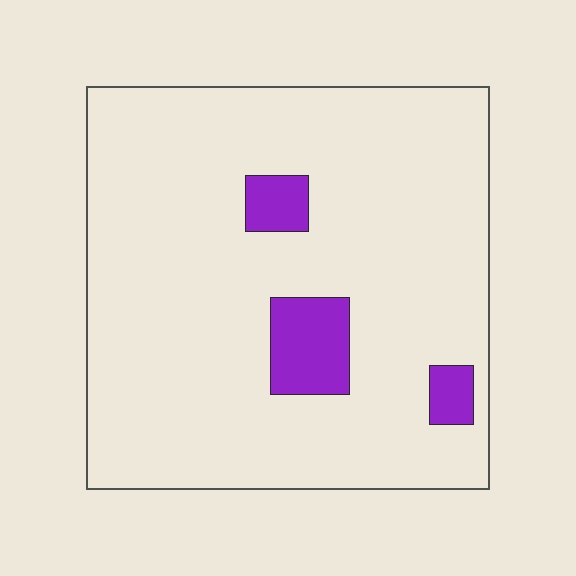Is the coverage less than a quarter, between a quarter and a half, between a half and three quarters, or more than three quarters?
Less than a quarter.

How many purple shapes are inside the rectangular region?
3.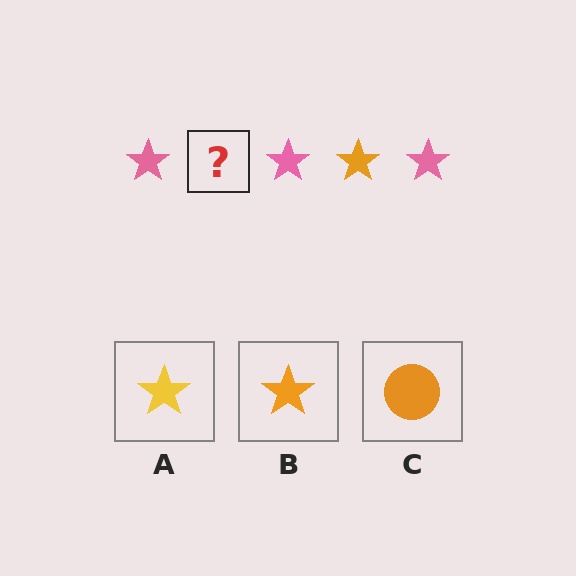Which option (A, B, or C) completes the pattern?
B.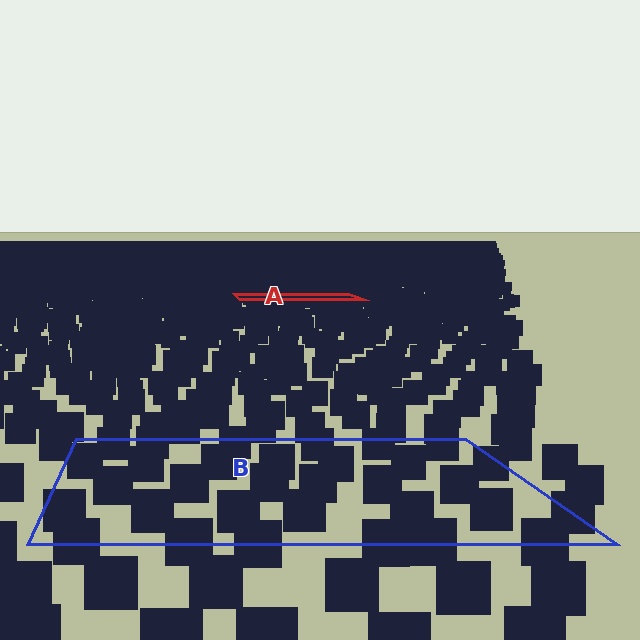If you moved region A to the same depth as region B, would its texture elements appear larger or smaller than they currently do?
They would appear larger. At a closer depth, the same texture elements are projected at a bigger on-screen size.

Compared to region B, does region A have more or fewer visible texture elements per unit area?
Region A has more texture elements per unit area — they are packed more densely because it is farther away.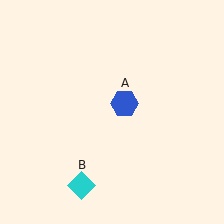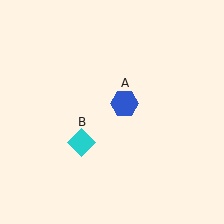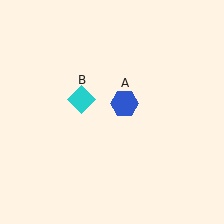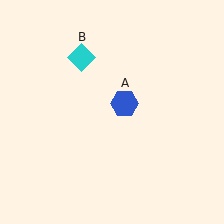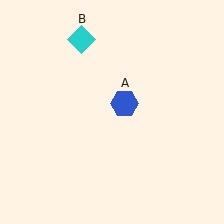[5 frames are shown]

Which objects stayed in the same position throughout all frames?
Blue hexagon (object A) remained stationary.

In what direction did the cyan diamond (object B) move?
The cyan diamond (object B) moved up.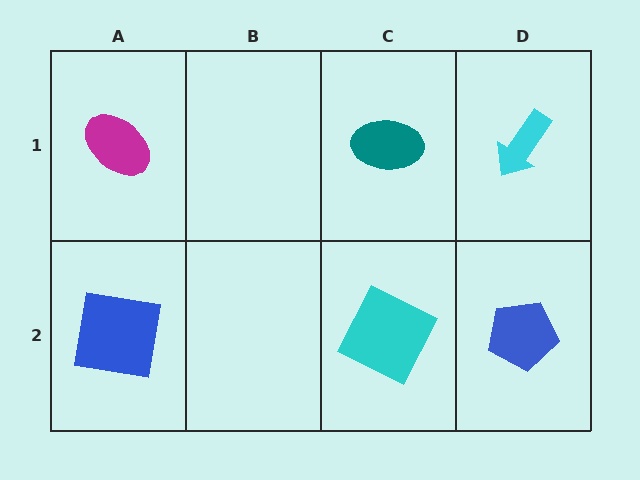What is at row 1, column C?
A teal ellipse.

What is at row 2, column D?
A blue pentagon.